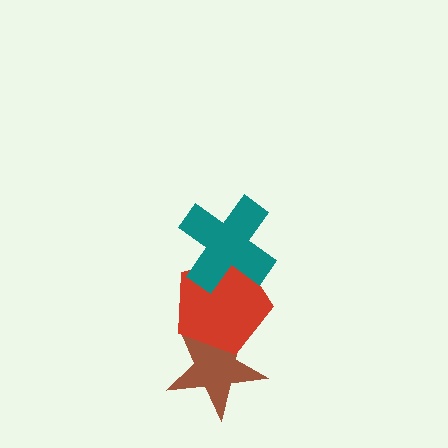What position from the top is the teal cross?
The teal cross is 1st from the top.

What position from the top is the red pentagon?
The red pentagon is 2nd from the top.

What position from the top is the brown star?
The brown star is 3rd from the top.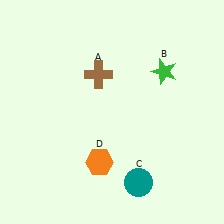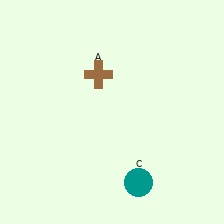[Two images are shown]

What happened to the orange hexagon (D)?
The orange hexagon (D) was removed in Image 2. It was in the bottom-left area of Image 1.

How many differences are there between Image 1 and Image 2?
There are 2 differences between the two images.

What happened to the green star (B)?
The green star (B) was removed in Image 2. It was in the top-right area of Image 1.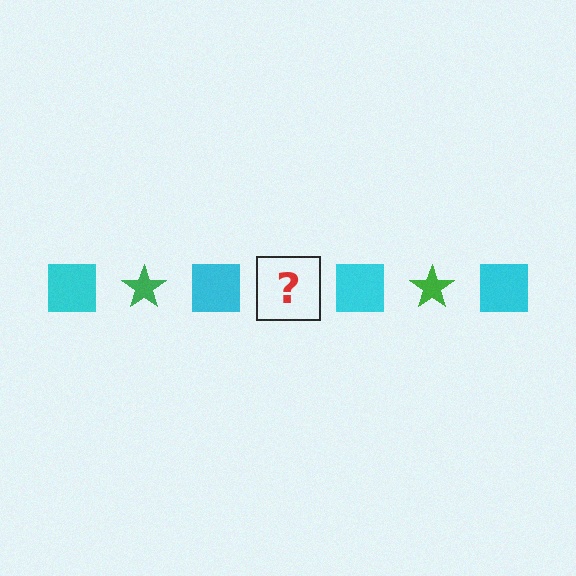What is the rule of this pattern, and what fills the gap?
The rule is that the pattern alternates between cyan square and green star. The gap should be filled with a green star.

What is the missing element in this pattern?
The missing element is a green star.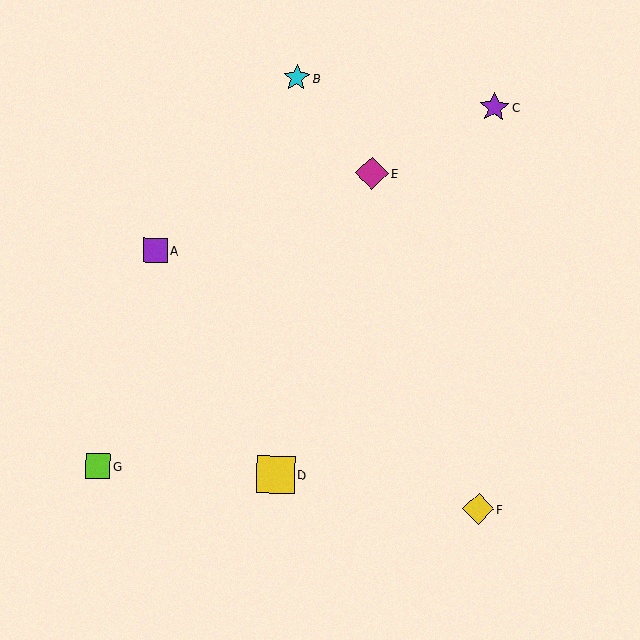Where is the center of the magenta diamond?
The center of the magenta diamond is at (372, 173).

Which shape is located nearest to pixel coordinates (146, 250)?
The purple square (labeled A) at (155, 250) is nearest to that location.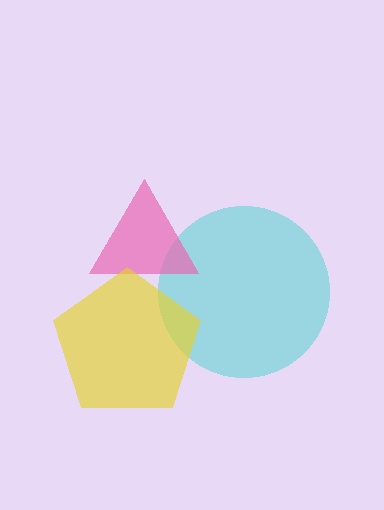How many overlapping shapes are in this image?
There are 3 overlapping shapes in the image.